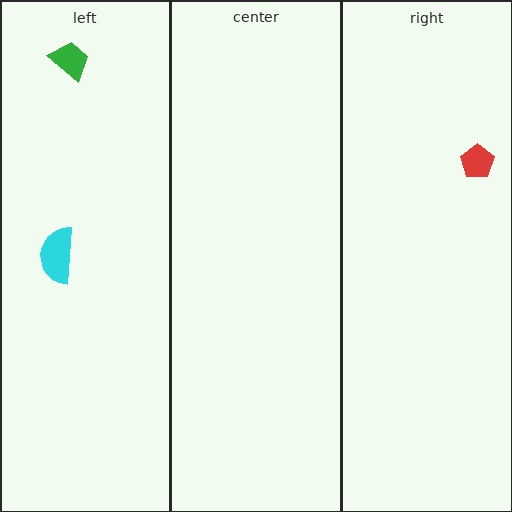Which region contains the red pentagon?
The right region.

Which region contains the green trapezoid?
The left region.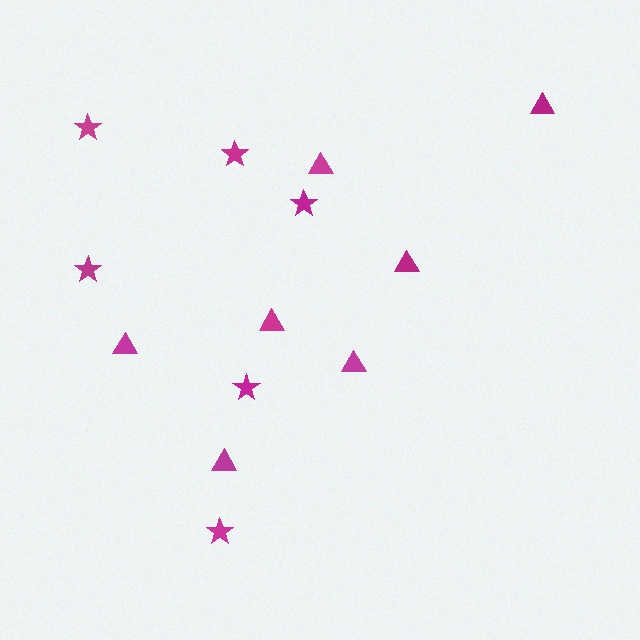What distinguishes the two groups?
There are 2 groups: one group of stars (6) and one group of triangles (7).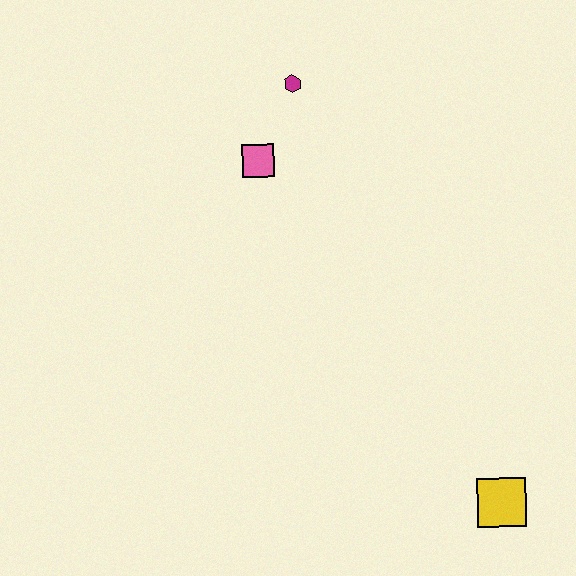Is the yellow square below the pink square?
Yes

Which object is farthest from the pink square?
The yellow square is farthest from the pink square.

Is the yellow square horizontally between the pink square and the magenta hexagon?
No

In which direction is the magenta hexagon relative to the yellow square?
The magenta hexagon is above the yellow square.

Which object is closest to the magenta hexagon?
The pink square is closest to the magenta hexagon.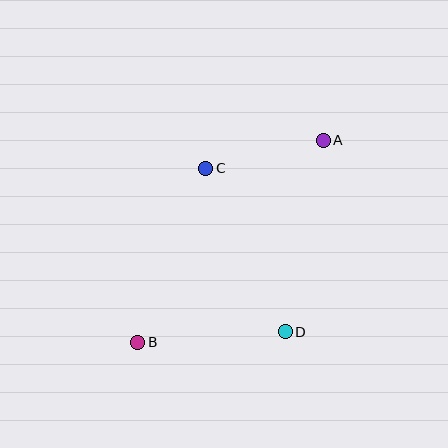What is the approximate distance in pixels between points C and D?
The distance between C and D is approximately 182 pixels.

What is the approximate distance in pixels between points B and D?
The distance between B and D is approximately 148 pixels.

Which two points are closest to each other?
Points A and C are closest to each other.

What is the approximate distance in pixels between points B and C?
The distance between B and C is approximately 187 pixels.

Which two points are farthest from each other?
Points A and B are farthest from each other.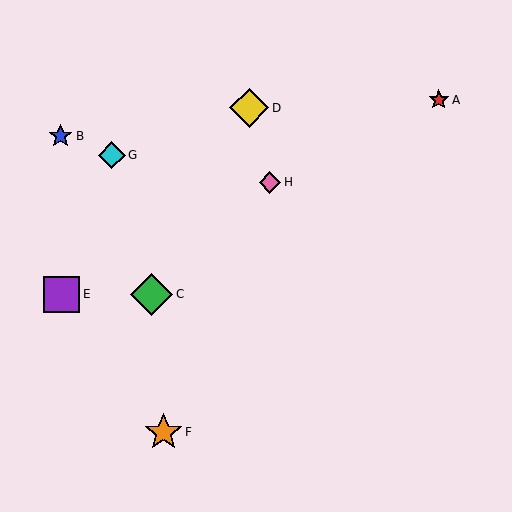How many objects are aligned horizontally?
2 objects (C, E) are aligned horizontally.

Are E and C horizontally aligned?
Yes, both are at y≈294.